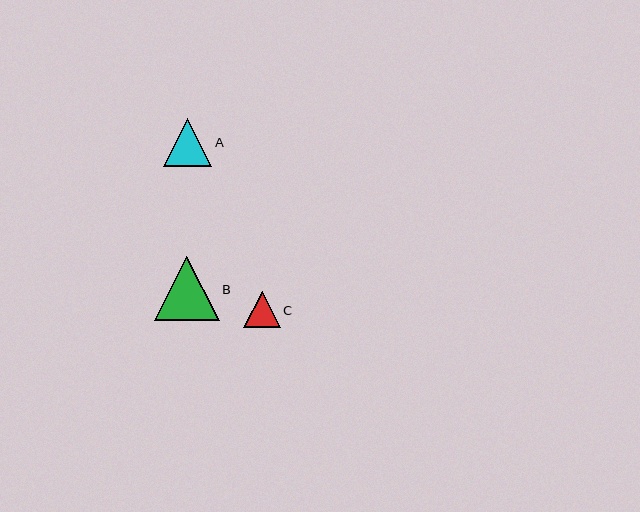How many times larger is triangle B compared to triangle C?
Triangle B is approximately 1.8 times the size of triangle C.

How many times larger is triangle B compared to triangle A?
Triangle B is approximately 1.3 times the size of triangle A.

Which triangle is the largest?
Triangle B is the largest with a size of approximately 64 pixels.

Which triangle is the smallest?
Triangle C is the smallest with a size of approximately 36 pixels.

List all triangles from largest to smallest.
From largest to smallest: B, A, C.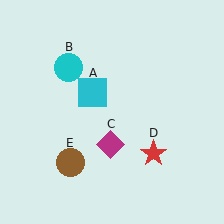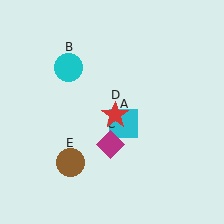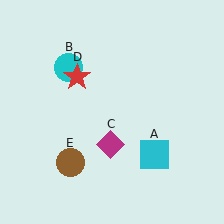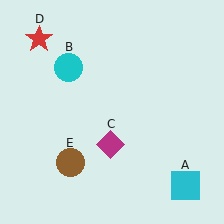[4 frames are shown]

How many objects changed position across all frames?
2 objects changed position: cyan square (object A), red star (object D).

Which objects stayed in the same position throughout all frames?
Cyan circle (object B) and magenta diamond (object C) and brown circle (object E) remained stationary.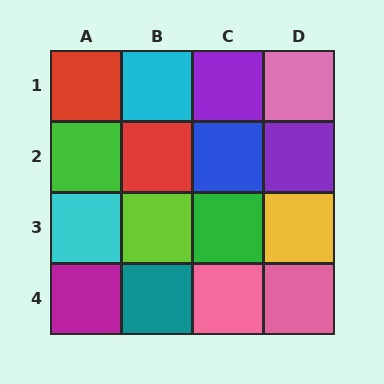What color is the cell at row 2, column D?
Purple.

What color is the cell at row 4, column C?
Pink.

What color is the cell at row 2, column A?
Green.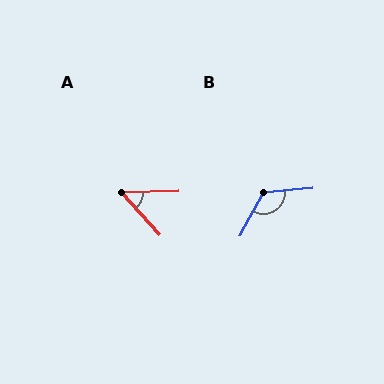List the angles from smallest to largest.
A (49°), B (123°).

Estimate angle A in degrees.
Approximately 49 degrees.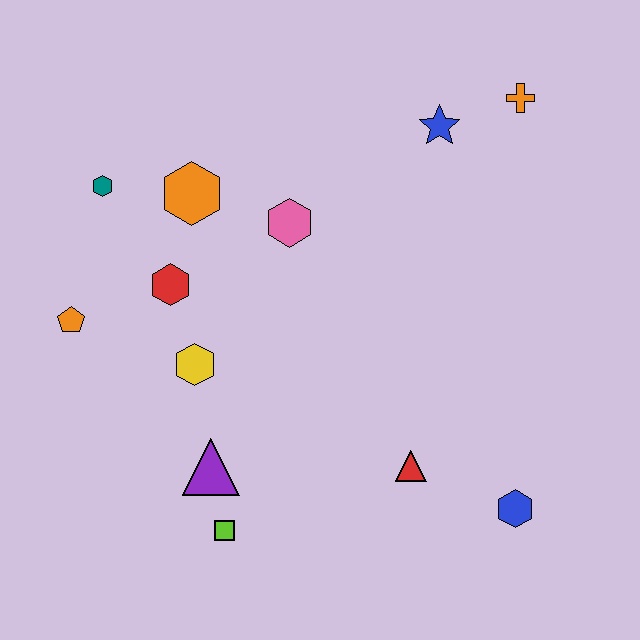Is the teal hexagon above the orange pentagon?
Yes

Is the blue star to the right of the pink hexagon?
Yes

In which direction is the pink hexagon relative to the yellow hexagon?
The pink hexagon is above the yellow hexagon.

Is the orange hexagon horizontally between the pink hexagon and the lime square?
No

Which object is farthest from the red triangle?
The teal hexagon is farthest from the red triangle.